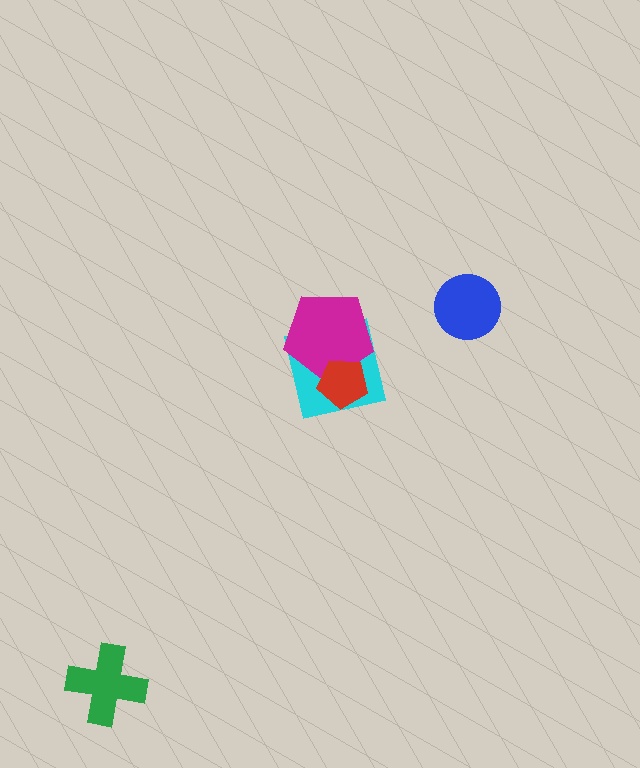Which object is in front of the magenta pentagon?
The red pentagon is in front of the magenta pentagon.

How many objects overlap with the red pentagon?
2 objects overlap with the red pentagon.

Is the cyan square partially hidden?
Yes, it is partially covered by another shape.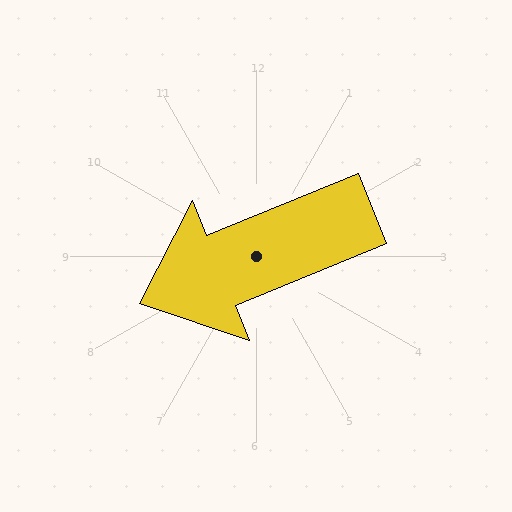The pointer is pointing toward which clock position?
Roughly 8 o'clock.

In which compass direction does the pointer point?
West.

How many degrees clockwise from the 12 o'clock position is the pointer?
Approximately 248 degrees.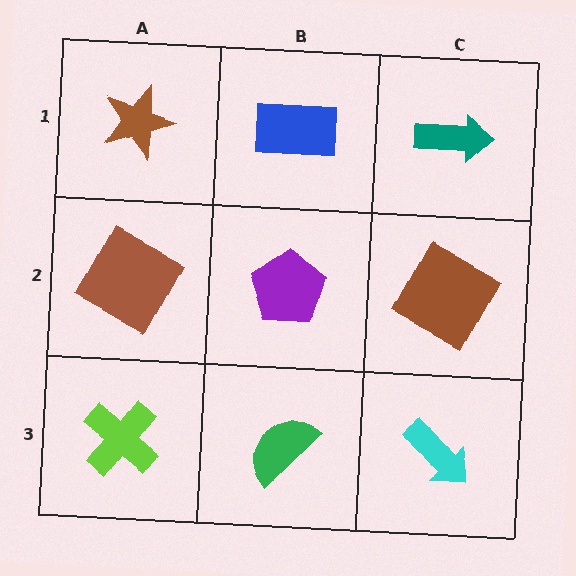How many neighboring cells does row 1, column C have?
2.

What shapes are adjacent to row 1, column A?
A brown square (row 2, column A), a blue rectangle (row 1, column B).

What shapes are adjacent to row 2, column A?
A brown star (row 1, column A), a lime cross (row 3, column A), a purple pentagon (row 2, column B).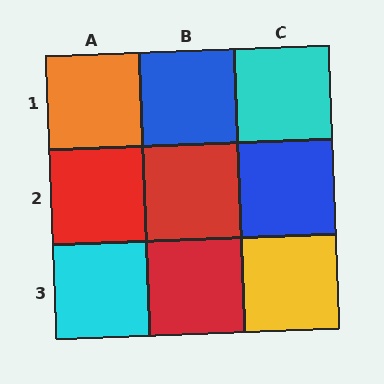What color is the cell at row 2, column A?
Red.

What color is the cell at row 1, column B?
Blue.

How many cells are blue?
2 cells are blue.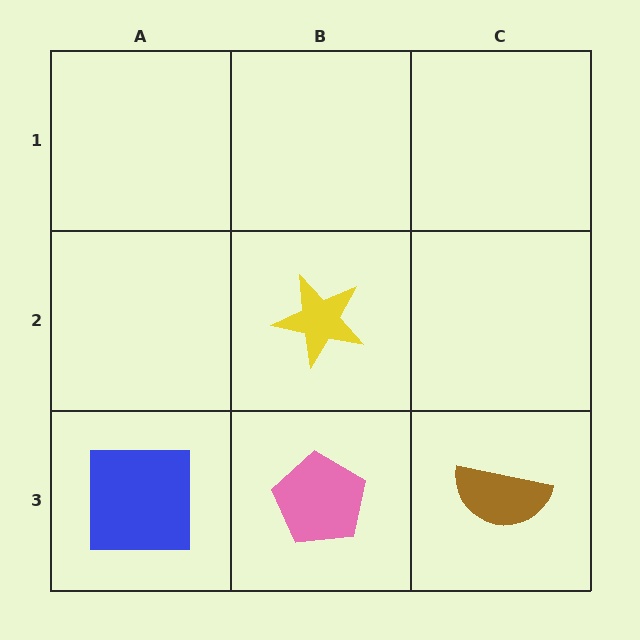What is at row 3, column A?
A blue square.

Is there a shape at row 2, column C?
No, that cell is empty.